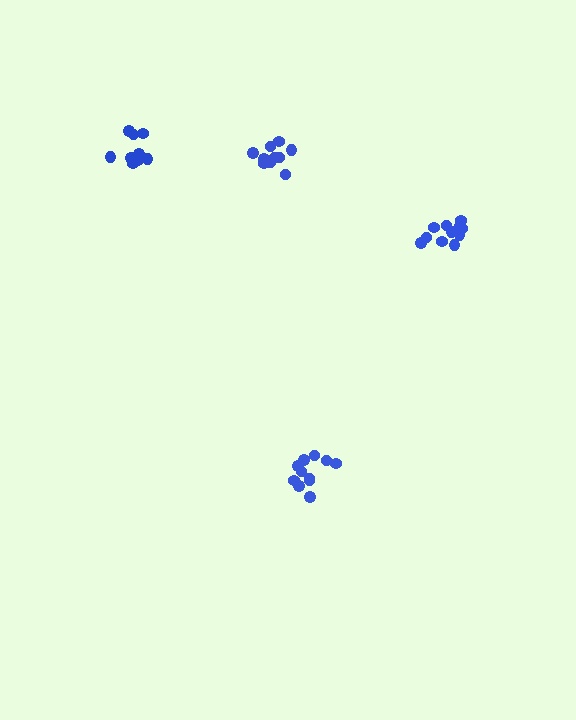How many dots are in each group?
Group 1: 11 dots, Group 2: 11 dots, Group 3: 10 dots, Group 4: 10 dots (42 total).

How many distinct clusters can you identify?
There are 4 distinct clusters.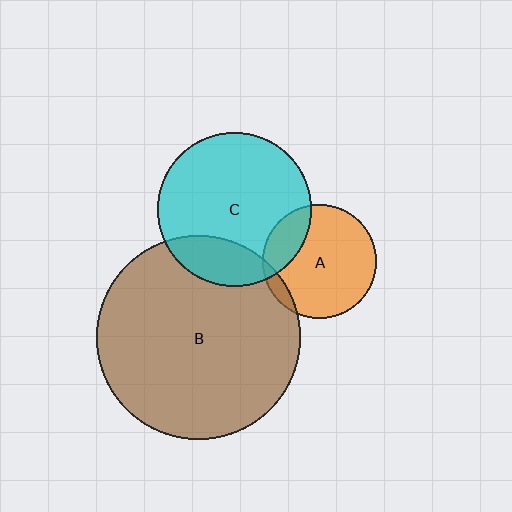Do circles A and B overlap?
Yes.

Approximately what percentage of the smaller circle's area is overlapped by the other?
Approximately 5%.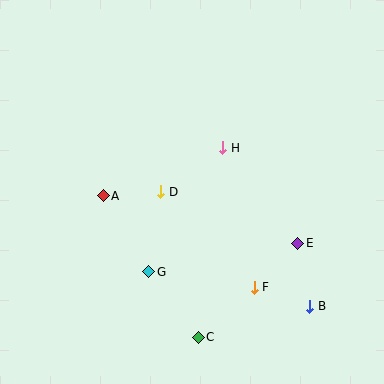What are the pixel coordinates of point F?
Point F is at (254, 287).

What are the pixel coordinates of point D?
Point D is at (161, 192).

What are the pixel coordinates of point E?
Point E is at (298, 243).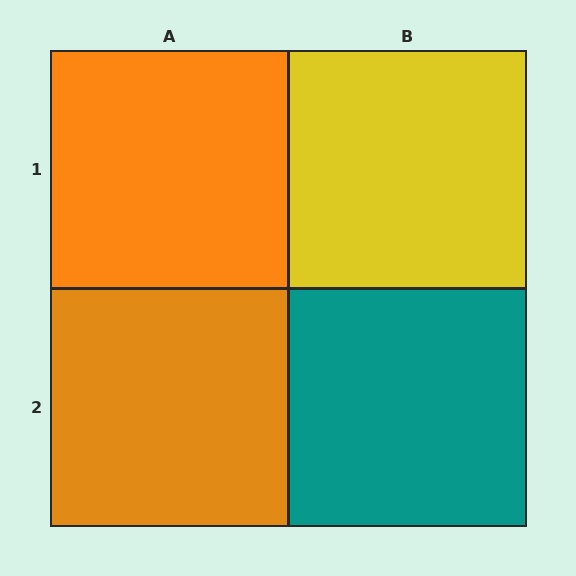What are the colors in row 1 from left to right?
Orange, yellow.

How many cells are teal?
1 cell is teal.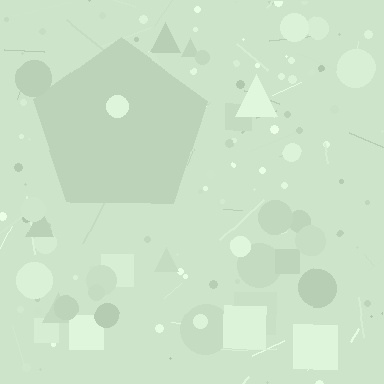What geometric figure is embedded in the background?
A pentagon is embedded in the background.